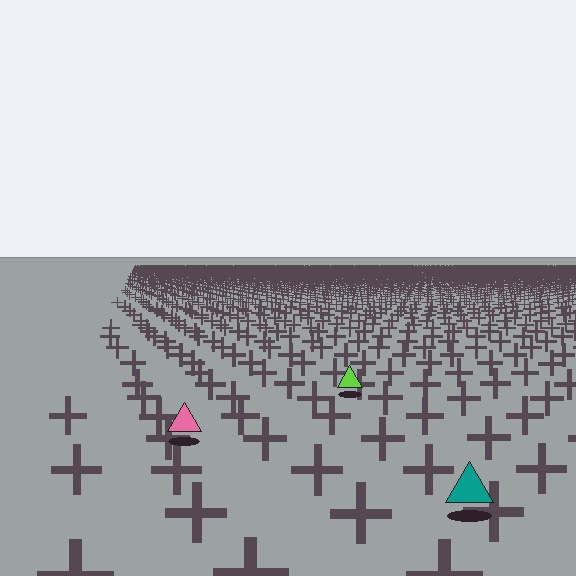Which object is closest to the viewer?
The teal triangle is closest. The texture marks near it are larger and more spread out.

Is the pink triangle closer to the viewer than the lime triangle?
Yes. The pink triangle is closer — you can tell from the texture gradient: the ground texture is coarser near it.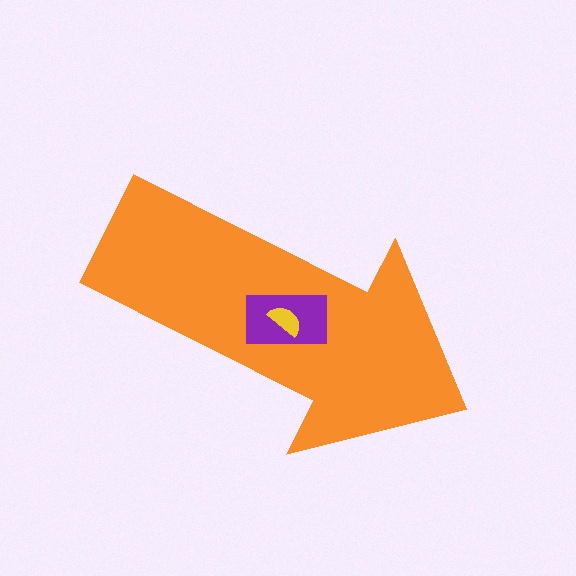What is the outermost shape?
The orange arrow.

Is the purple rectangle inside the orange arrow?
Yes.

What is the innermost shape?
The yellow semicircle.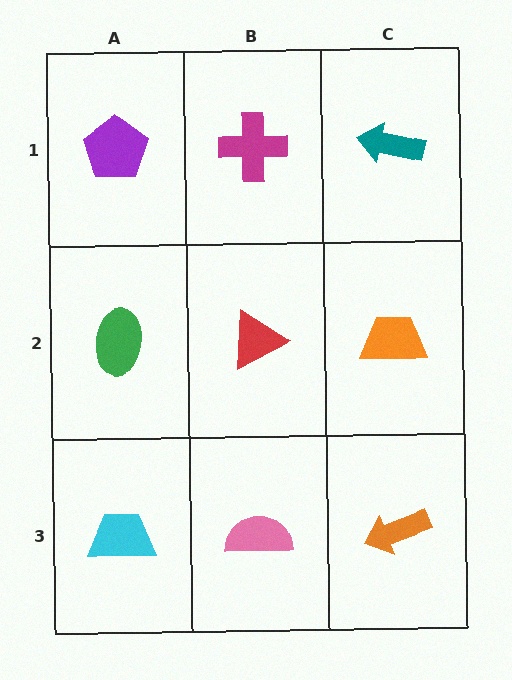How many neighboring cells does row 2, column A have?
3.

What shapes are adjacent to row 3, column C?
An orange trapezoid (row 2, column C), a pink semicircle (row 3, column B).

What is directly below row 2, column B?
A pink semicircle.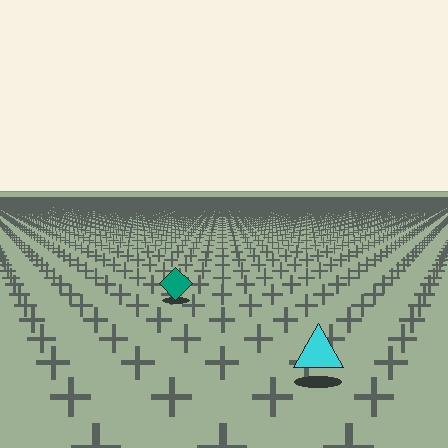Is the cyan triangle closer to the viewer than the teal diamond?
Yes. The cyan triangle is closer — you can tell from the texture gradient: the ground texture is coarser near it.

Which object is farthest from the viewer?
The teal diamond is farthest from the viewer. It appears smaller and the ground texture around it is denser.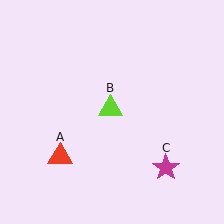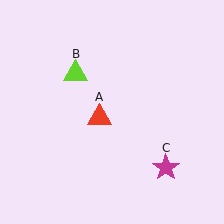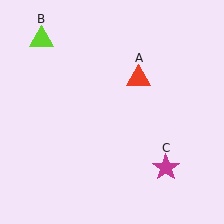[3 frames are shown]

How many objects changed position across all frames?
2 objects changed position: red triangle (object A), lime triangle (object B).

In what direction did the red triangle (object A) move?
The red triangle (object A) moved up and to the right.